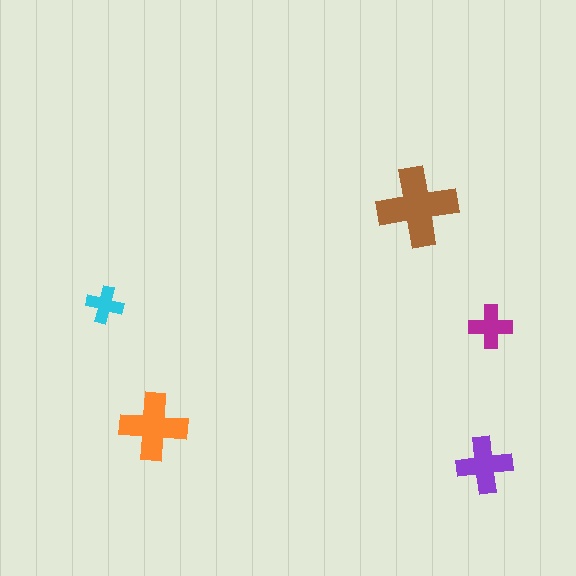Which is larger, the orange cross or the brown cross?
The brown one.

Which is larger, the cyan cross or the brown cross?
The brown one.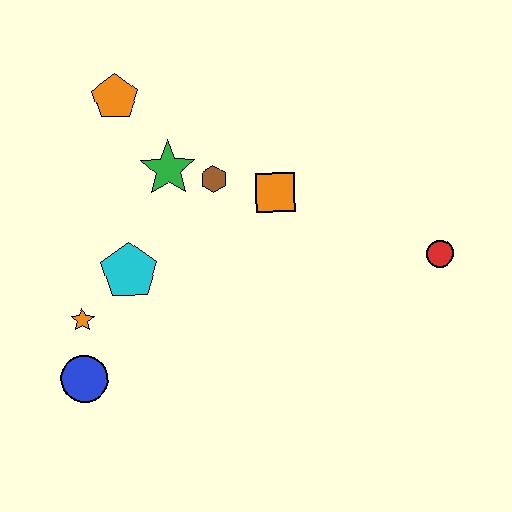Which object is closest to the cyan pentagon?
The orange star is closest to the cyan pentagon.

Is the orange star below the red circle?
Yes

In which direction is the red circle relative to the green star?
The red circle is to the right of the green star.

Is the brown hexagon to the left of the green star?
No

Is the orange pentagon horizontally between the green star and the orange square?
No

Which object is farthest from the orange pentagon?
The red circle is farthest from the orange pentagon.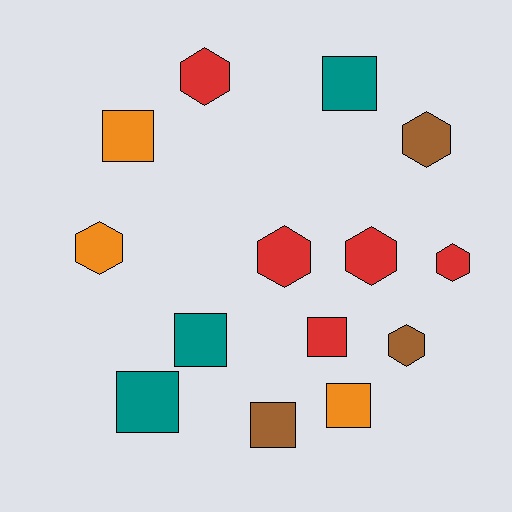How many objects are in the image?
There are 14 objects.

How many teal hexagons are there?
There are no teal hexagons.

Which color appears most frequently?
Red, with 5 objects.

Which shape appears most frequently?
Square, with 7 objects.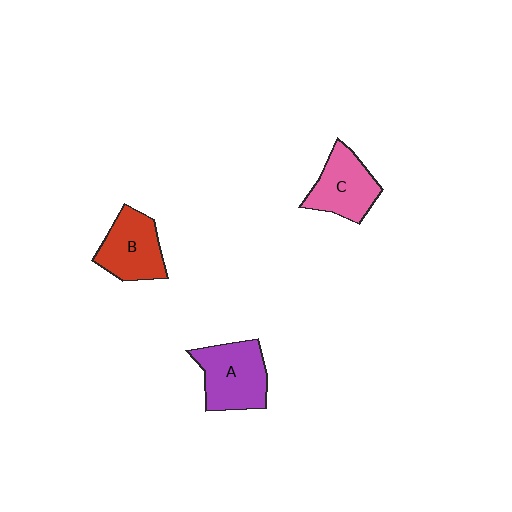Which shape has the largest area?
Shape A (purple).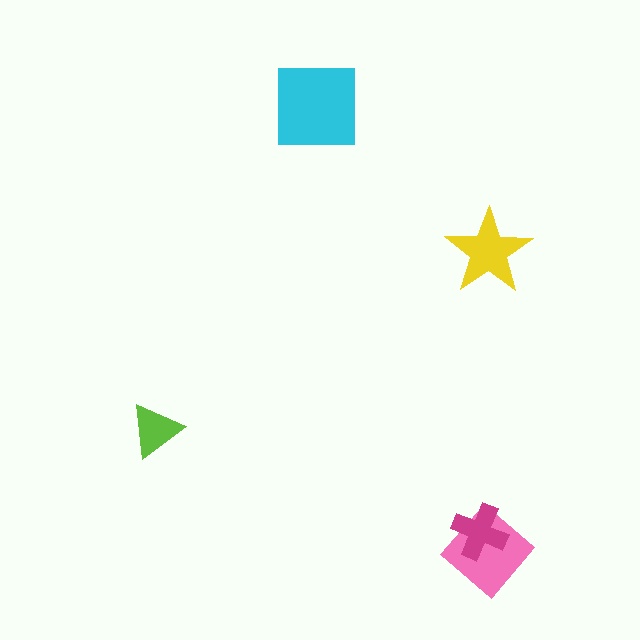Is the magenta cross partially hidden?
No, no other shape covers it.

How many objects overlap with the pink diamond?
1 object overlaps with the pink diamond.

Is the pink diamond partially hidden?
Yes, it is partially covered by another shape.